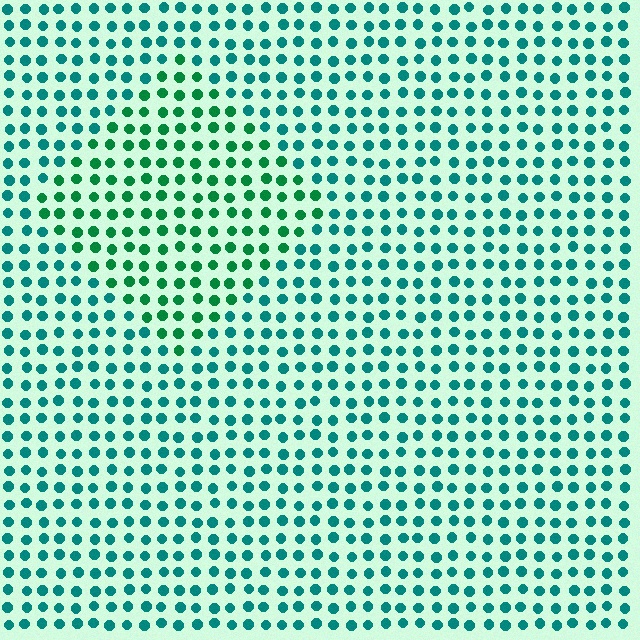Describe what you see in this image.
The image is filled with small teal elements in a uniform arrangement. A diamond-shaped region is visible where the elements are tinted to a slightly different hue, forming a subtle color boundary.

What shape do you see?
I see a diamond.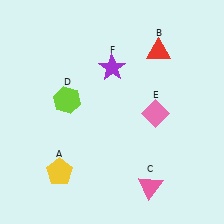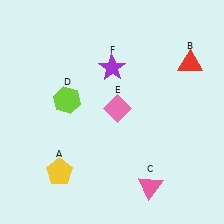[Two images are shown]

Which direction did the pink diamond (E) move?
The pink diamond (E) moved left.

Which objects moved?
The objects that moved are: the red triangle (B), the pink diamond (E).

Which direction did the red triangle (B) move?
The red triangle (B) moved right.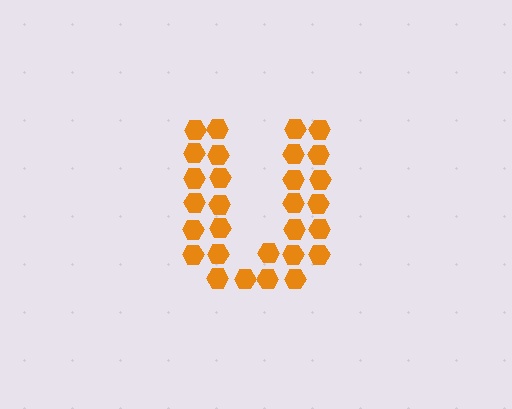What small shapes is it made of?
It is made of small hexagons.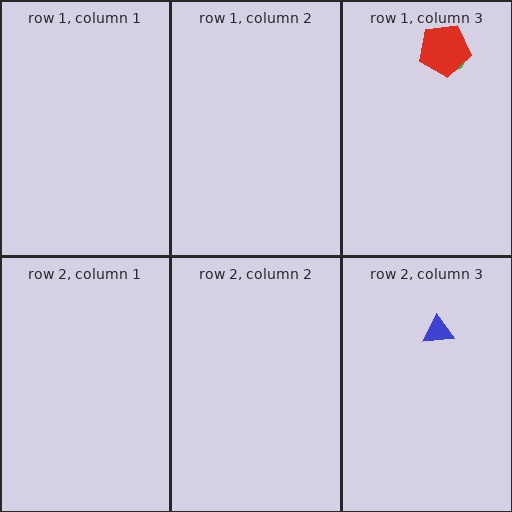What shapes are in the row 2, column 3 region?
The blue triangle.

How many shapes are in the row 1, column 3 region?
2.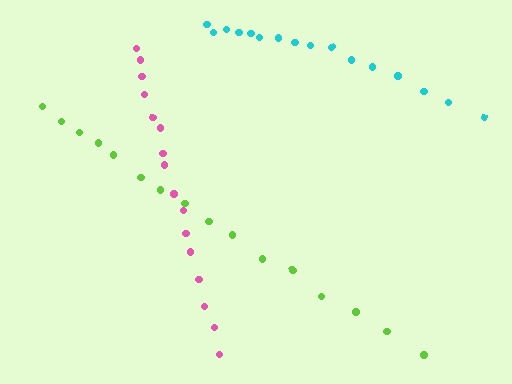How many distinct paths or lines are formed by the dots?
There are 3 distinct paths.